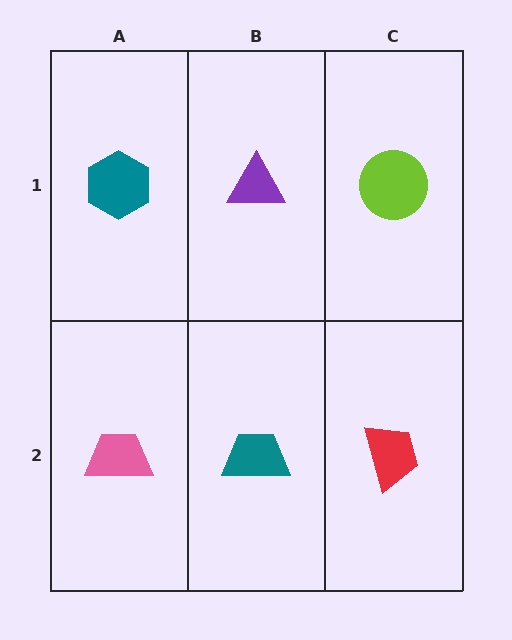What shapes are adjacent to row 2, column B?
A purple triangle (row 1, column B), a pink trapezoid (row 2, column A), a red trapezoid (row 2, column C).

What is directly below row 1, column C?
A red trapezoid.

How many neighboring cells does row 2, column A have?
2.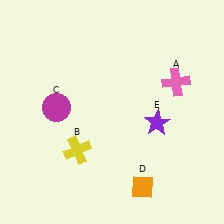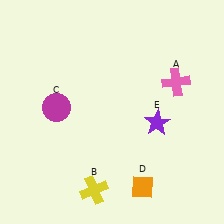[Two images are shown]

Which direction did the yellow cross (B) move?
The yellow cross (B) moved down.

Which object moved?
The yellow cross (B) moved down.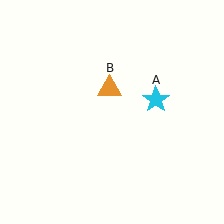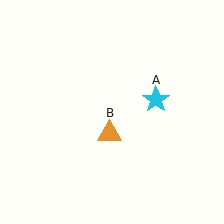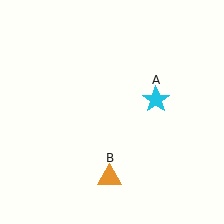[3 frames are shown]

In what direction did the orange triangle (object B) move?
The orange triangle (object B) moved down.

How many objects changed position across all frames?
1 object changed position: orange triangle (object B).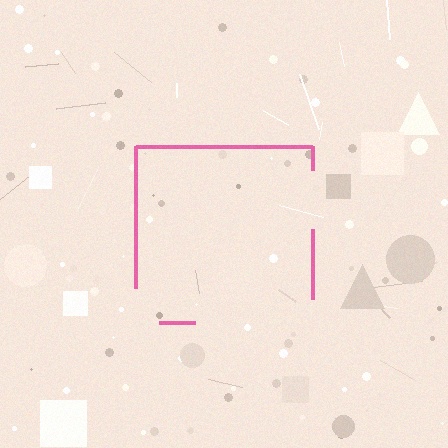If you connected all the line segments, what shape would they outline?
They would outline a square.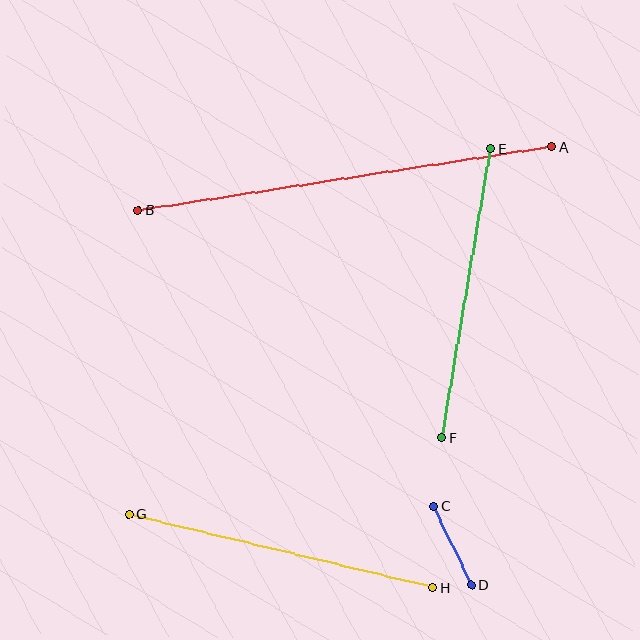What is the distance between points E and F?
The distance is approximately 293 pixels.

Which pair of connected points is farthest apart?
Points A and B are farthest apart.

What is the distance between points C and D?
The distance is approximately 87 pixels.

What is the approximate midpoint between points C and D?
The midpoint is at approximately (452, 545) pixels.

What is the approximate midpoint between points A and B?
The midpoint is at approximately (345, 178) pixels.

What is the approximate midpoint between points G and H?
The midpoint is at approximately (281, 551) pixels.